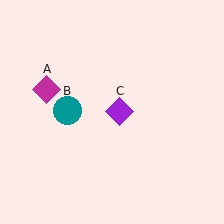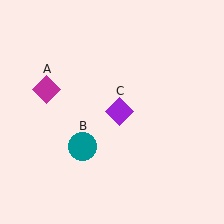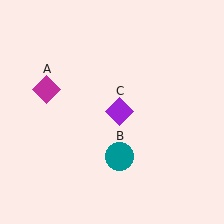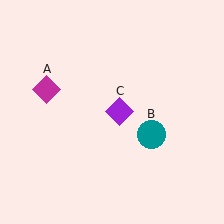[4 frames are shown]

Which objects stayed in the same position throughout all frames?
Magenta diamond (object A) and purple diamond (object C) remained stationary.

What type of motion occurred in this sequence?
The teal circle (object B) rotated counterclockwise around the center of the scene.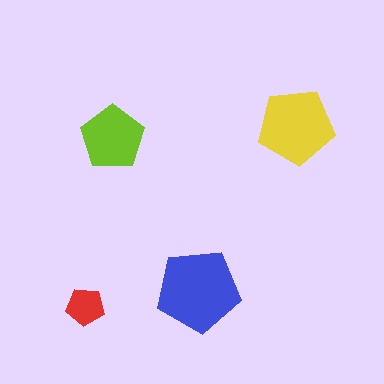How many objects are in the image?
There are 4 objects in the image.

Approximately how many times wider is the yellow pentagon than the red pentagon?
About 2 times wider.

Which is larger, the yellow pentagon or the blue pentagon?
The blue one.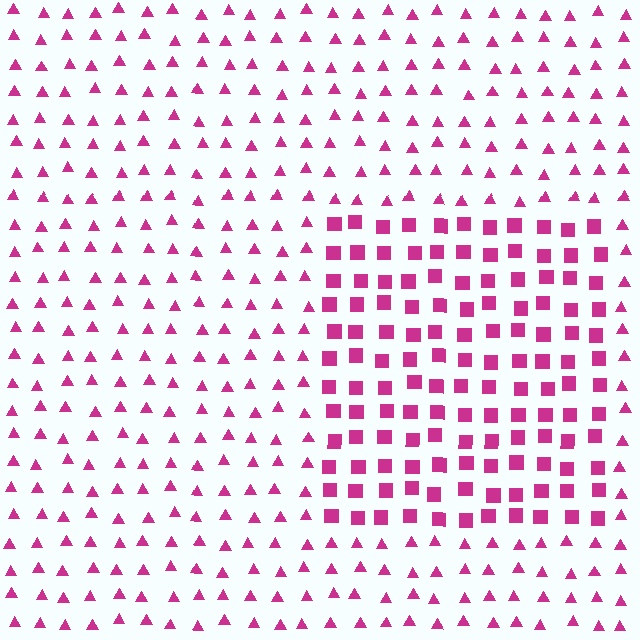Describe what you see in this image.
The image is filled with small magenta elements arranged in a uniform grid. A rectangle-shaped region contains squares, while the surrounding area contains triangles. The boundary is defined purely by the change in element shape.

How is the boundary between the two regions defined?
The boundary is defined by a change in element shape: squares inside vs. triangles outside. All elements share the same color and spacing.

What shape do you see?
I see a rectangle.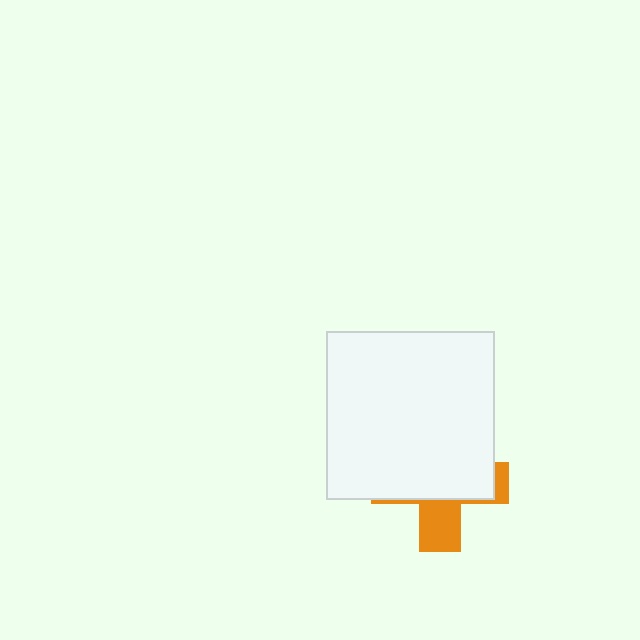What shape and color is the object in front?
The object in front is a white square.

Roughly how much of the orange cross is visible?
A small part of it is visible (roughly 32%).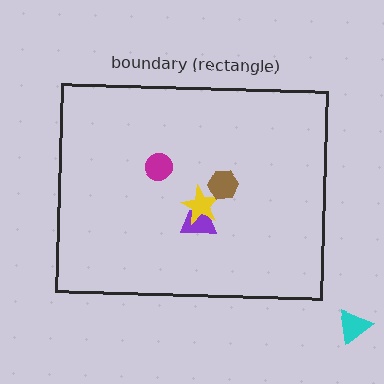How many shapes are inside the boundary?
4 inside, 1 outside.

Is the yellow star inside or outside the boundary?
Inside.